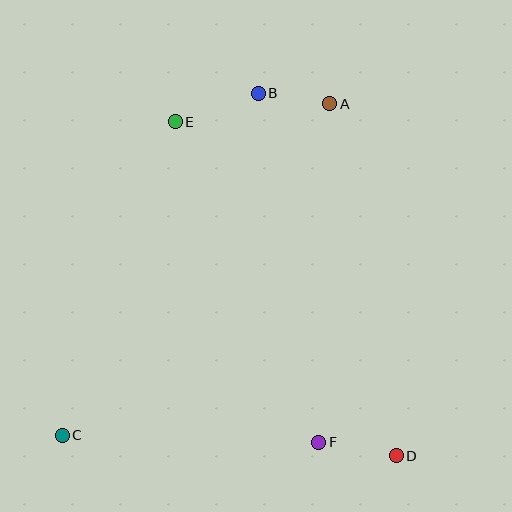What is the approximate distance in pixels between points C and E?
The distance between C and E is approximately 333 pixels.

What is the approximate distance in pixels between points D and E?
The distance between D and E is approximately 400 pixels.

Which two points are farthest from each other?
Points A and C are farthest from each other.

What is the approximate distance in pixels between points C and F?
The distance between C and F is approximately 256 pixels.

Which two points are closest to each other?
Points A and B are closest to each other.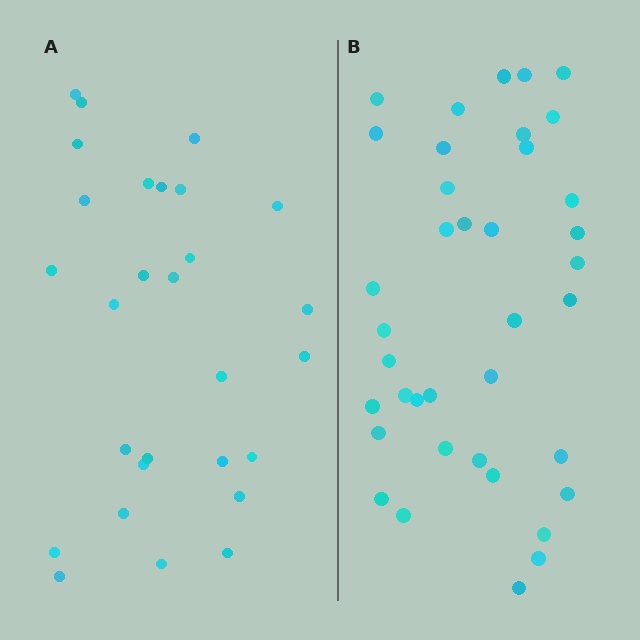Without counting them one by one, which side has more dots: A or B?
Region B (the right region) has more dots.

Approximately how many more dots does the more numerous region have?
Region B has roughly 10 or so more dots than region A.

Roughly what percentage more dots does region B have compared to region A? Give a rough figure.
About 35% more.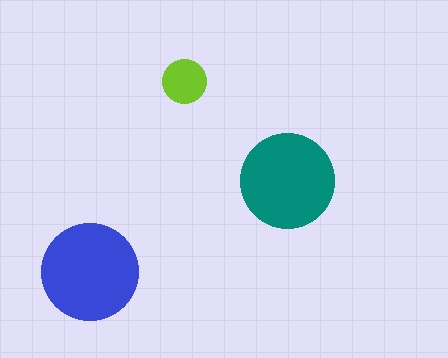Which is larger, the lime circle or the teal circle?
The teal one.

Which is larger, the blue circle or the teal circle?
The blue one.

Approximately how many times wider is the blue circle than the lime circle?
About 2 times wider.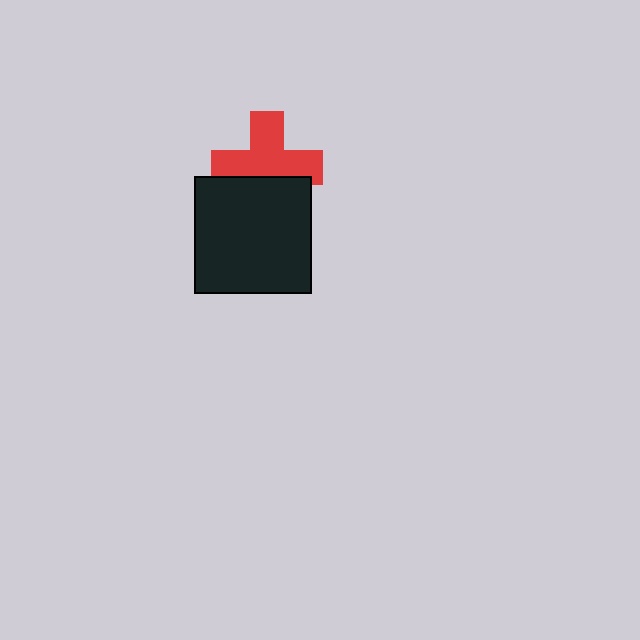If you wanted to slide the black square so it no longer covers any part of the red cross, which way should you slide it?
Slide it down — that is the most direct way to separate the two shapes.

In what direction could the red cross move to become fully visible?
The red cross could move up. That would shift it out from behind the black square entirely.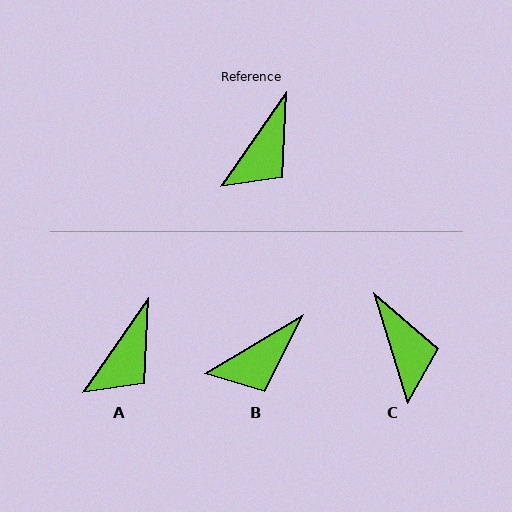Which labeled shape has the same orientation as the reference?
A.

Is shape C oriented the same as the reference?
No, it is off by about 52 degrees.